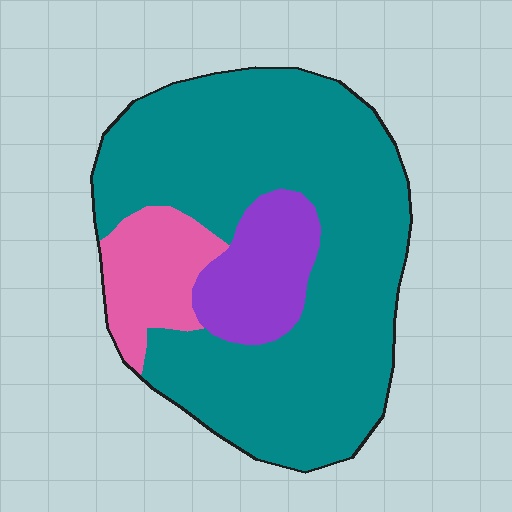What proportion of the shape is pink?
Pink covers around 10% of the shape.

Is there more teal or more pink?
Teal.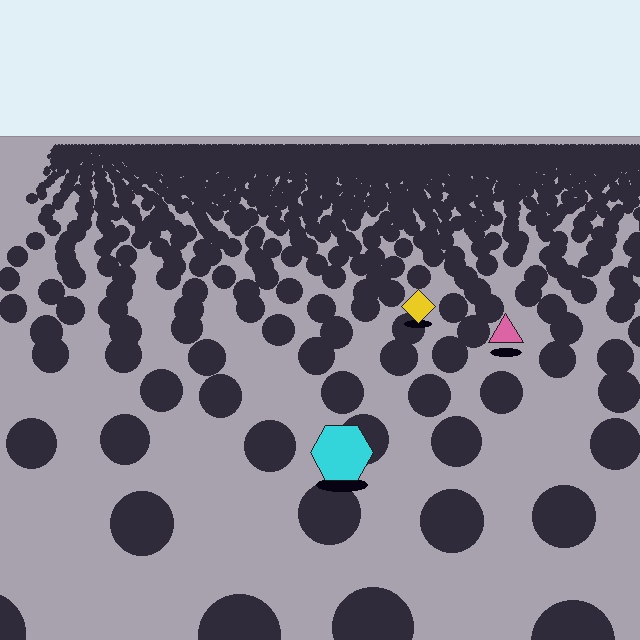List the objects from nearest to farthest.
From nearest to farthest: the cyan hexagon, the pink triangle, the yellow diamond.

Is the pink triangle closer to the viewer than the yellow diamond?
Yes. The pink triangle is closer — you can tell from the texture gradient: the ground texture is coarser near it.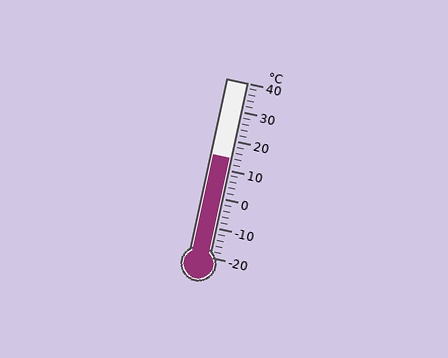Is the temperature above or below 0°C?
The temperature is above 0°C.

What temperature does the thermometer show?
The thermometer shows approximately 14°C.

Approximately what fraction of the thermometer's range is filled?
The thermometer is filled to approximately 55% of its range.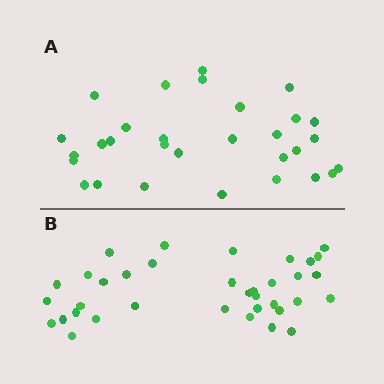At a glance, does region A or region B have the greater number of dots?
Region B (the bottom region) has more dots.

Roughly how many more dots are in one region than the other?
Region B has about 6 more dots than region A.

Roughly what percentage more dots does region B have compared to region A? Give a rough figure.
About 20% more.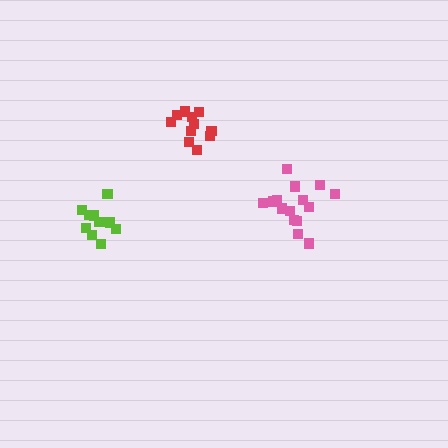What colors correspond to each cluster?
The clusters are colored: lime, pink, red.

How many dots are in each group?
Group 1: 12 dots, Group 2: 15 dots, Group 3: 11 dots (38 total).